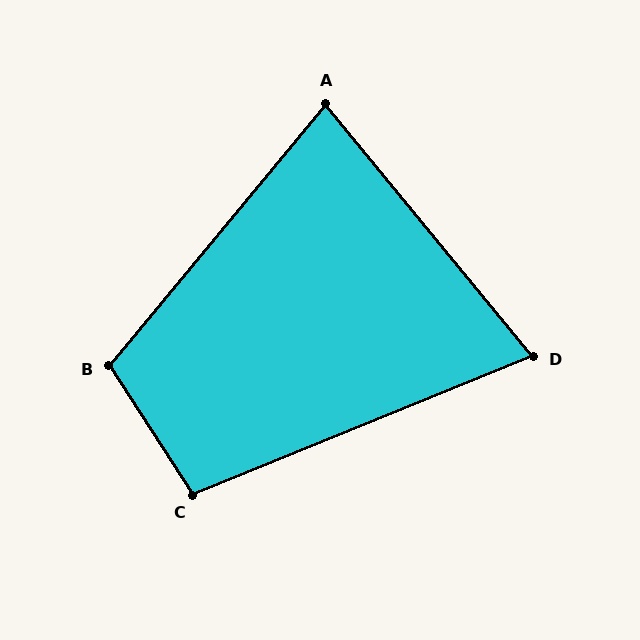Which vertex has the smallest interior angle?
D, at approximately 73 degrees.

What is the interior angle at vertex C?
Approximately 101 degrees (obtuse).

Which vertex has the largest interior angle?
B, at approximately 107 degrees.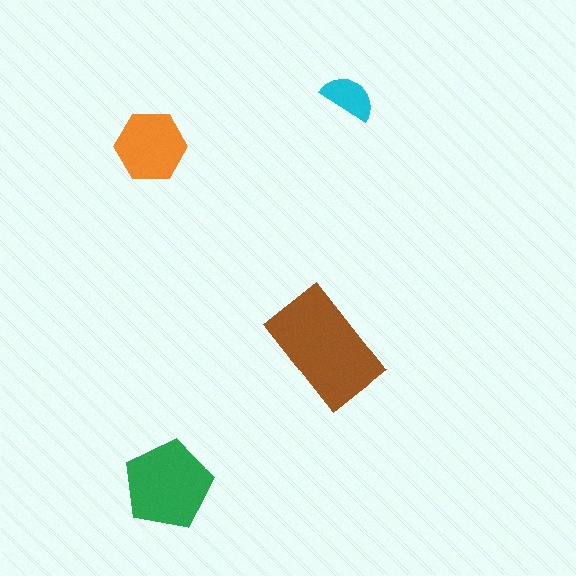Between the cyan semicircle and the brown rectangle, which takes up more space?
The brown rectangle.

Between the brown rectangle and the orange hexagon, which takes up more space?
The brown rectangle.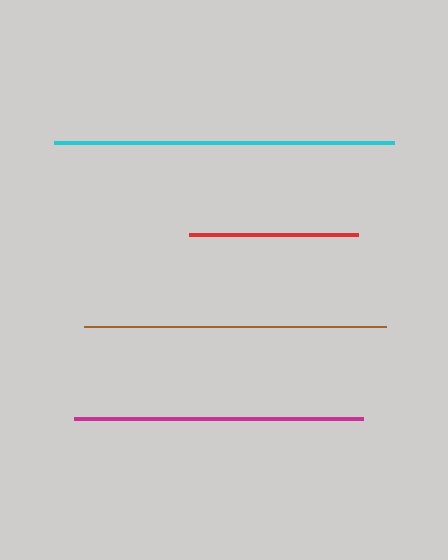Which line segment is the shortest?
The red line is the shortest at approximately 169 pixels.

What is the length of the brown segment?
The brown segment is approximately 303 pixels long.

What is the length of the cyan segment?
The cyan segment is approximately 340 pixels long.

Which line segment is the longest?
The cyan line is the longest at approximately 340 pixels.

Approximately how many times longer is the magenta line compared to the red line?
The magenta line is approximately 1.7 times the length of the red line.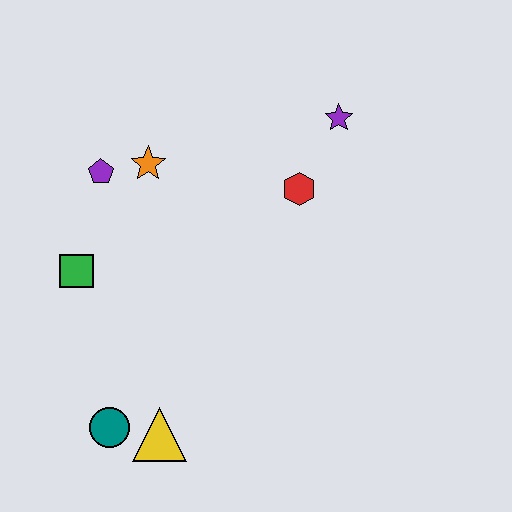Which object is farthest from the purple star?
The teal circle is farthest from the purple star.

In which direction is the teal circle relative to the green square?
The teal circle is below the green square.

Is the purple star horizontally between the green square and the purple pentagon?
No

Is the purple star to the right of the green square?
Yes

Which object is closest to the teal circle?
The yellow triangle is closest to the teal circle.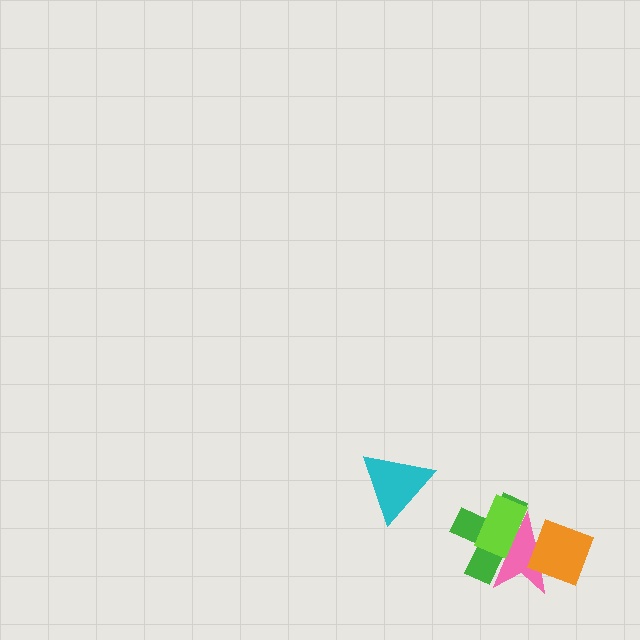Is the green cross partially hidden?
Yes, it is partially covered by another shape.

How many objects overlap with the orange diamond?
2 objects overlap with the orange diamond.